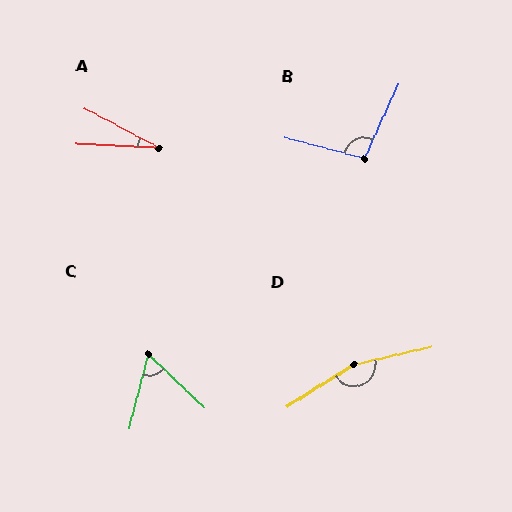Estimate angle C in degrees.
Approximately 61 degrees.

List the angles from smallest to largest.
A (26°), C (61°), B (100°), D (160°).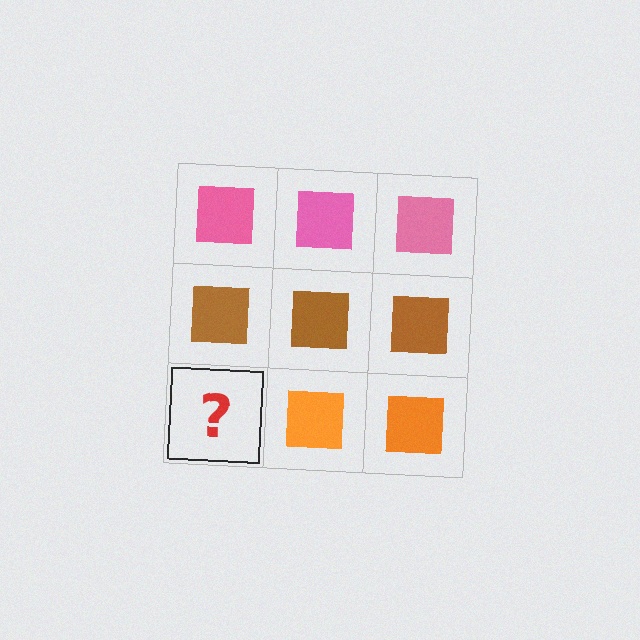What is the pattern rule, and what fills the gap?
The rule is that each row has a consistent color. The gap should be filled with an orange square.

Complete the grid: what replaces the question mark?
The question mark should be replaced with an orange square.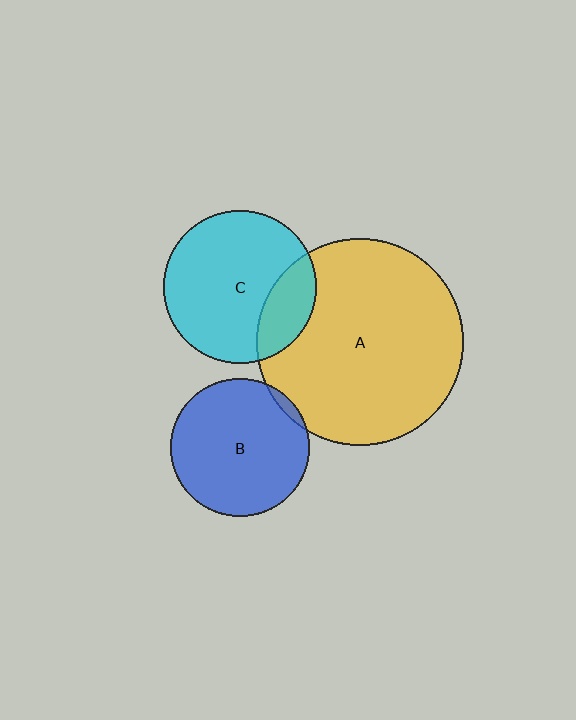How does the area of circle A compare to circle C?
Approximately 1.8 times.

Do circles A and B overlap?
Yes.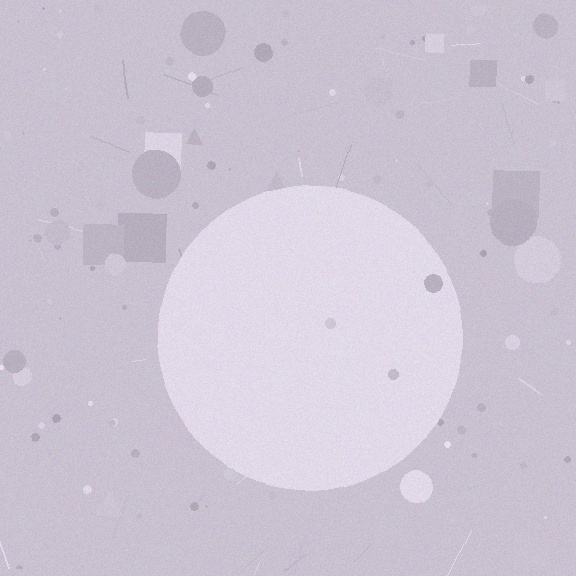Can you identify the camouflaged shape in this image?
The camouflaged shape is a circle.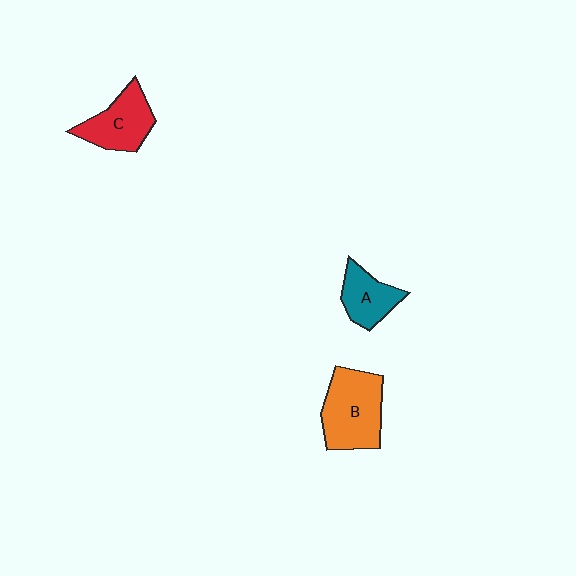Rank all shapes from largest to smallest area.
From largest to smallest: B (orange), C (red), A (teal).